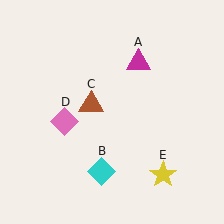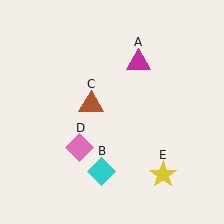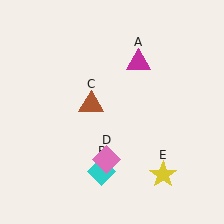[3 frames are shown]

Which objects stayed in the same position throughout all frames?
Magenta triangle (object A) and cyan diamond (object B) and brown triangle (object C) and yellow star (object E) remained stationary.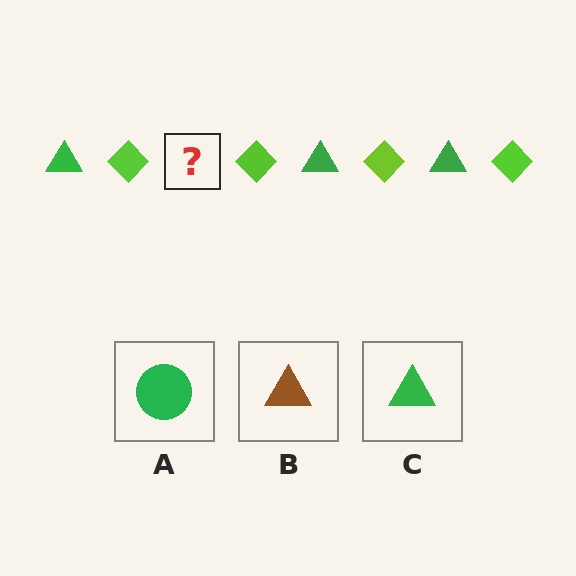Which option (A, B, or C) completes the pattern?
C.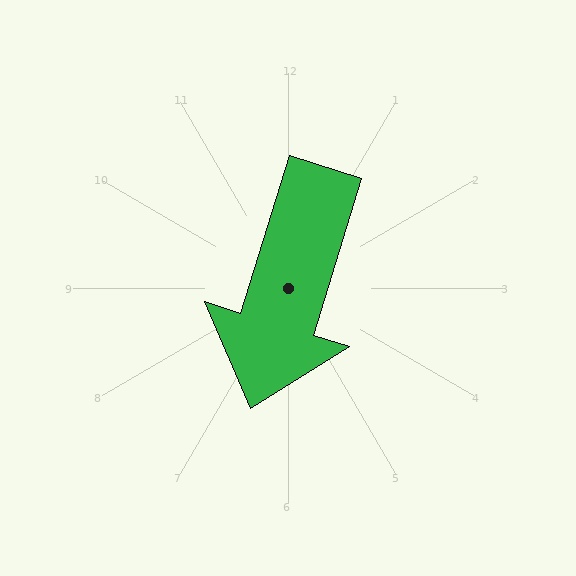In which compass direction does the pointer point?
South.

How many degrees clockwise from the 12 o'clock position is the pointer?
Approximately 197 degrees.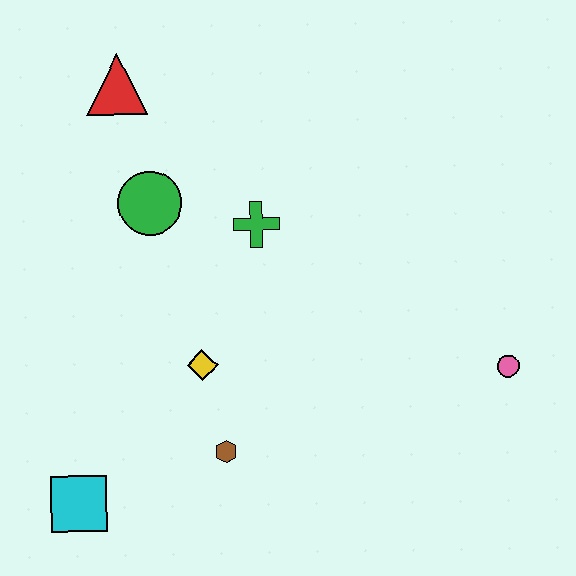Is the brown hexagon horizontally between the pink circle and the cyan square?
Yes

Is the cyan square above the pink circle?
No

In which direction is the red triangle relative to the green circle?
The red triangle is above the green circle.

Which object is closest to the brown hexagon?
The yellow diamond is closest to the brown hexagon.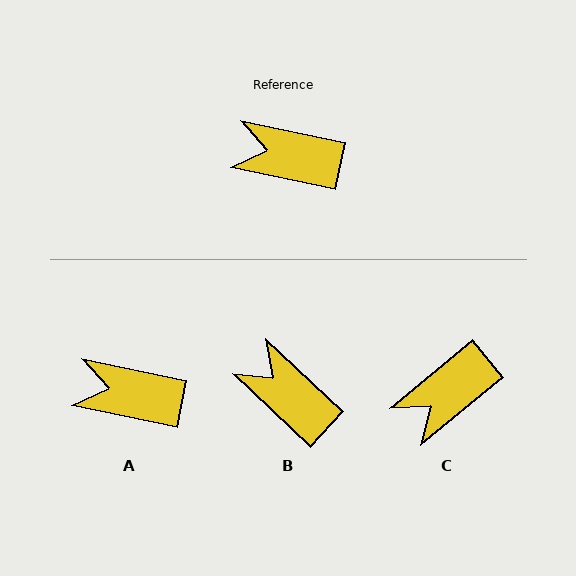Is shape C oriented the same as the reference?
No, it is off by about 51 degrees.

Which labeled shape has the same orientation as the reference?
A.